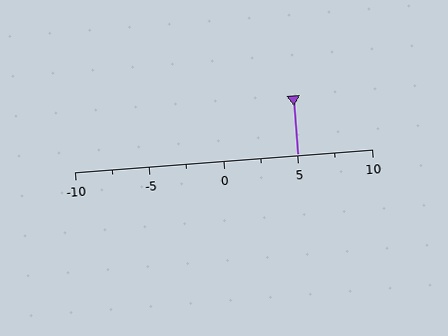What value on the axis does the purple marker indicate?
The marker indicates approximately 5.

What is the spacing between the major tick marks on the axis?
The major ticks are spaced 5 apart.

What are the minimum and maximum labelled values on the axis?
The axis runs from -10 to 10.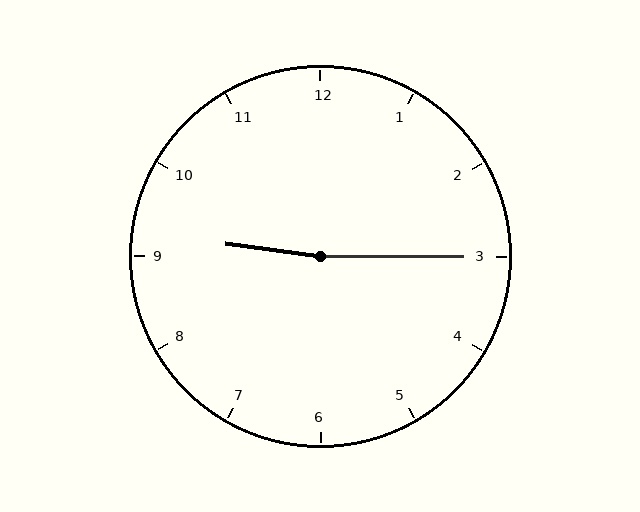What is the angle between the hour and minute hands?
Approximately 172 degrees.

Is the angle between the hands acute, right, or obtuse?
It is obtuse.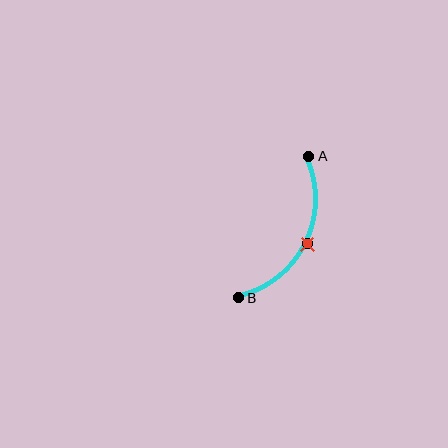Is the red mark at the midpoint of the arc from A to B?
Yes. The red mark lies on the arc at equal arc-length from both A and B — it is the arc midpoint.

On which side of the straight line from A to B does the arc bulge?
The arc bulges to the right of the straight line connecting A and B.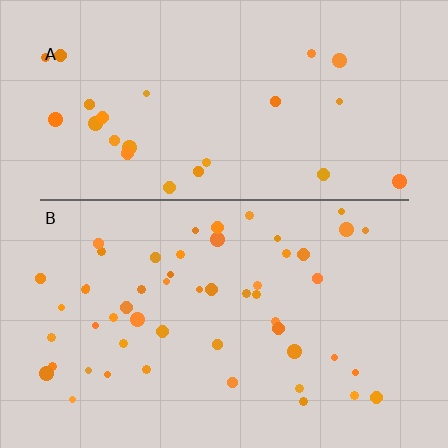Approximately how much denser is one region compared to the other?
Approximately 2.0× — region B over region A.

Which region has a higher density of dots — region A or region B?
B (the bottom).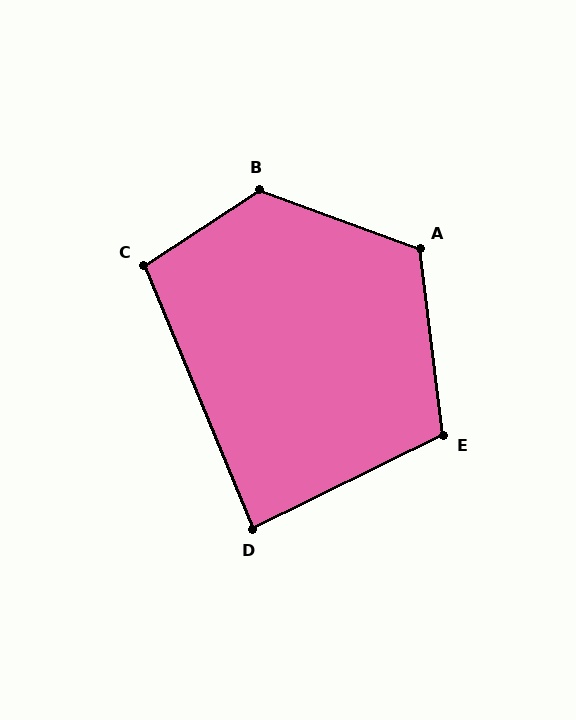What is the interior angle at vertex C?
Approximately 101 degrees (obtuse).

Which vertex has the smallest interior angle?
D, at approximately 86 degrees.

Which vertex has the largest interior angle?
B, at approximately 127 degrees.